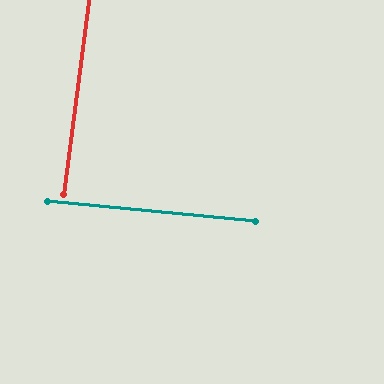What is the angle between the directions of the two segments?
Approximately 88 degrees.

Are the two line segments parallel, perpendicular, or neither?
Perpendicular — they meet at approximately 88°.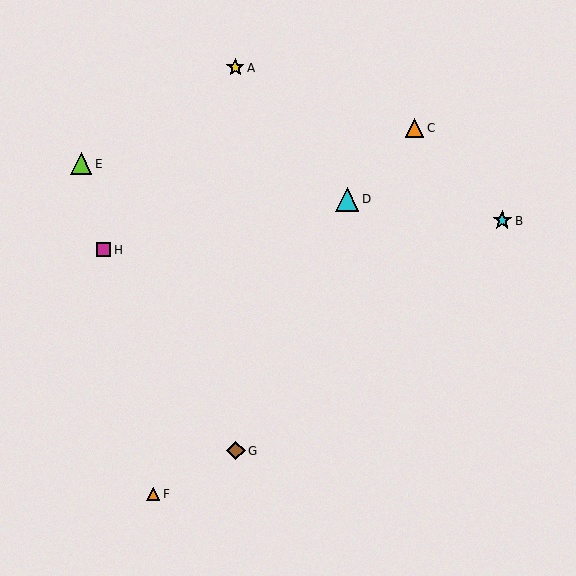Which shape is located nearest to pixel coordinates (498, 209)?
The cyan star (labeled B) at (502, 221) is nearest to that location.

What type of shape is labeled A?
Shape A is a yellow star.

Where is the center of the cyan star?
The center of the cyan star is at (502, 221).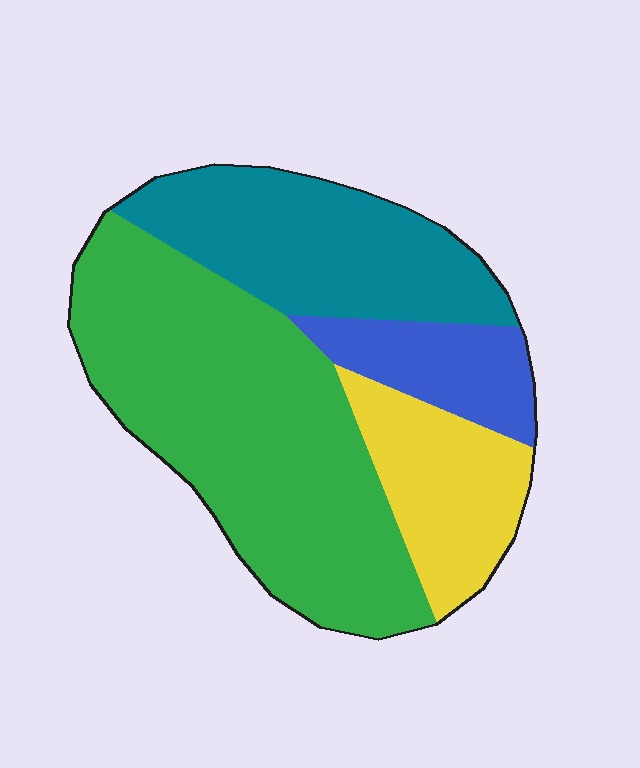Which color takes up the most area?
Green, at roughly 50%.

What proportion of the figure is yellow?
Yellow covers around 15% of the figure.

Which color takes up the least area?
Blue, at roughly 10%.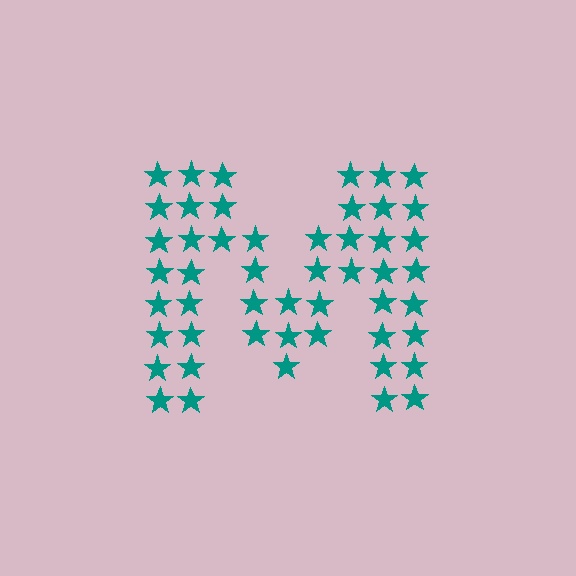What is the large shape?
The large shape is the letter M.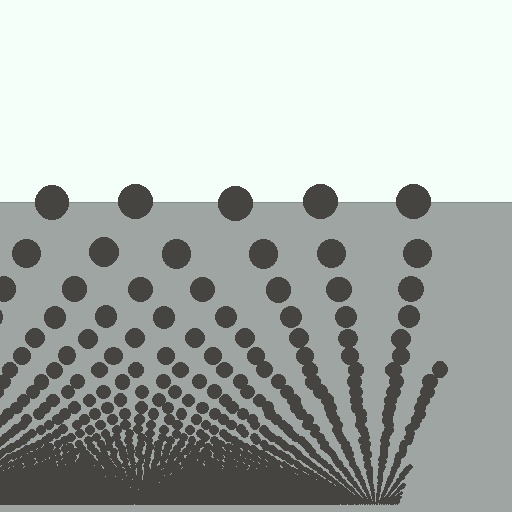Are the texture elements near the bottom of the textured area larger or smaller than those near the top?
Smaller. The gradient is inverted — elements near the bottom are smaller and denser.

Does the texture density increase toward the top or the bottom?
Density increases toward the bottom.